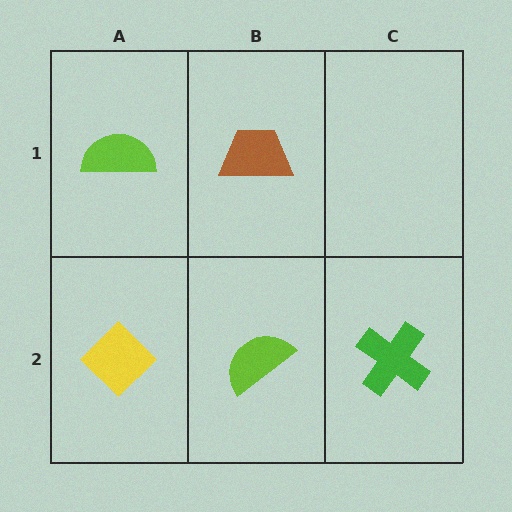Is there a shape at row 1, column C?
No, that cell is empty.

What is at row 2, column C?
A green cross.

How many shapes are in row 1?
2 shapes.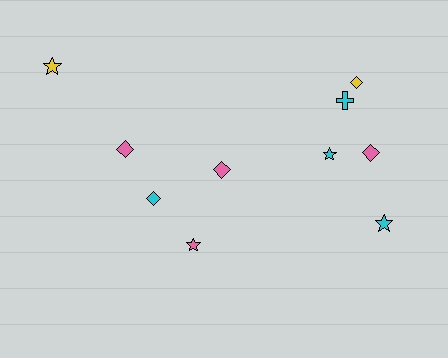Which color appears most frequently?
Pink, with 4 objects.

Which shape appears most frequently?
Diamond, with 5 objects.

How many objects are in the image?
There are 10 objects.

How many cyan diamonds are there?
There is 1 cyan diamond.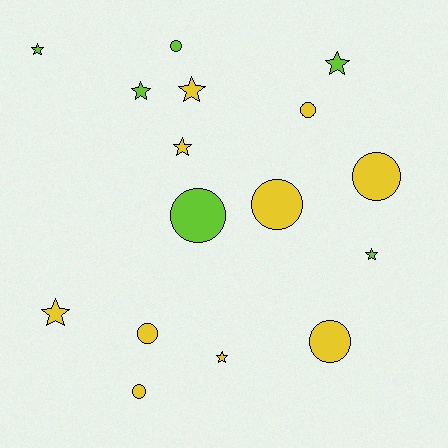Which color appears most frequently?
Yellow, with 10 objects.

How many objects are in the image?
There are 16 objects.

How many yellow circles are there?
There are 6 yellow circles.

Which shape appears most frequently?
Circle, with 8 objects.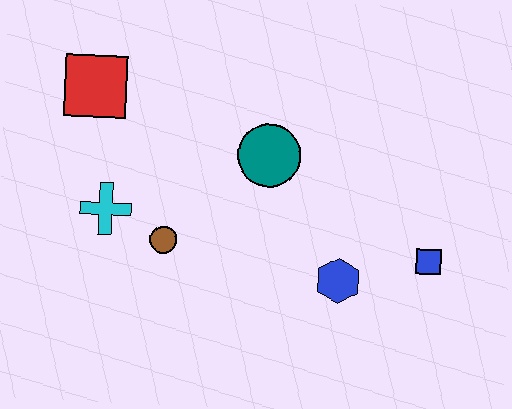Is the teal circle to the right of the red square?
Yes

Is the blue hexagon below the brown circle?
Yes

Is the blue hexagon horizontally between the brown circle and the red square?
No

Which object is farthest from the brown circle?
The blue square is farthest from the brown circle.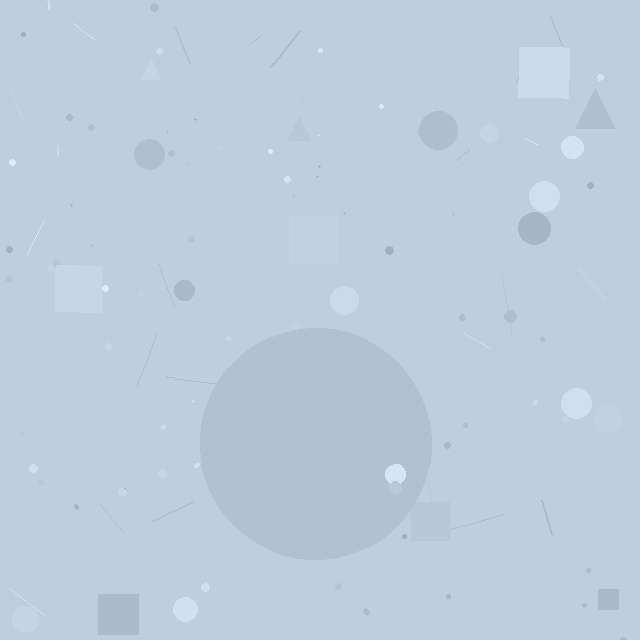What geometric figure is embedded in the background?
A circle is embedded in the background.